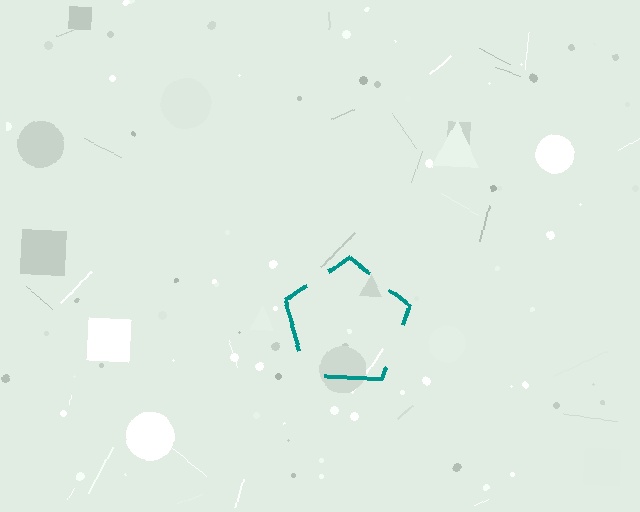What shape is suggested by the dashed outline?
The dashed outline suggests a pentagon.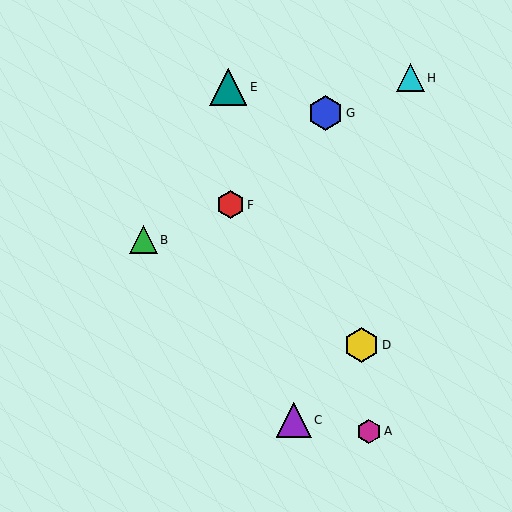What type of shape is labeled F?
Shape F is a red hexagon.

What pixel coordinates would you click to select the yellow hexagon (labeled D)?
Click at (362, 345) to select the yellow hexagon D.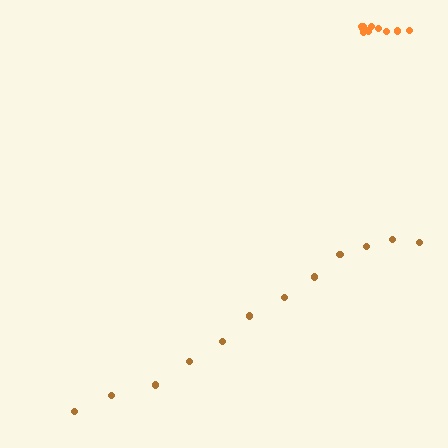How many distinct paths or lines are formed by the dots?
There are 2 distinct paths.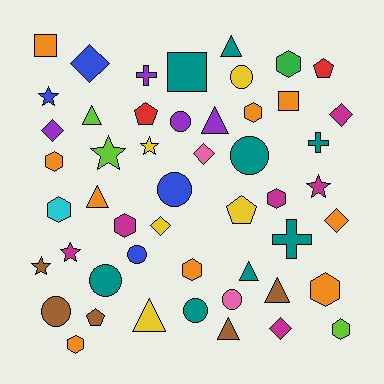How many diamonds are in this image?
There are 7 diamonds.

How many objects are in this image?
There are 50 objects.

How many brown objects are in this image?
There are 5 brown objects.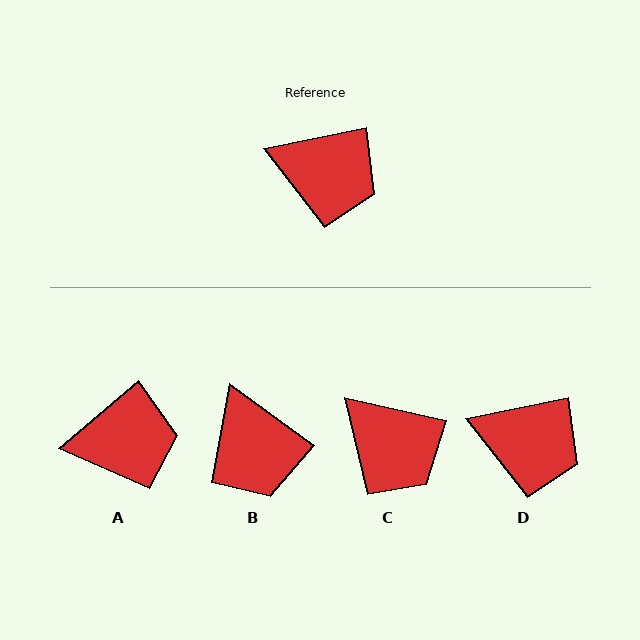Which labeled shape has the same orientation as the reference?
D.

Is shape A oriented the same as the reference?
No, it is off by about 28 degrees.